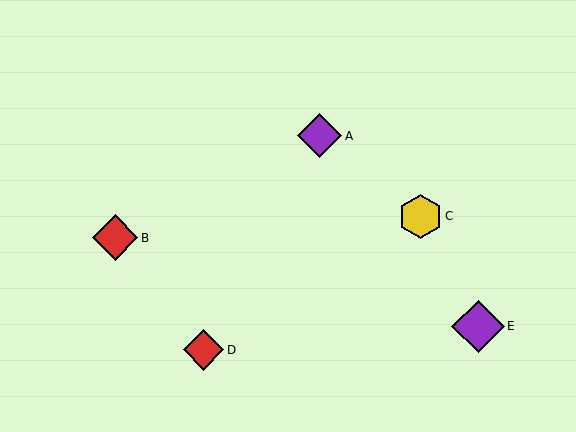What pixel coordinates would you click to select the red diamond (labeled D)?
Click at (204, 350) to select the red diamond D.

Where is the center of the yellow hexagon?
The center of the yellow hexagon is at (420, 216).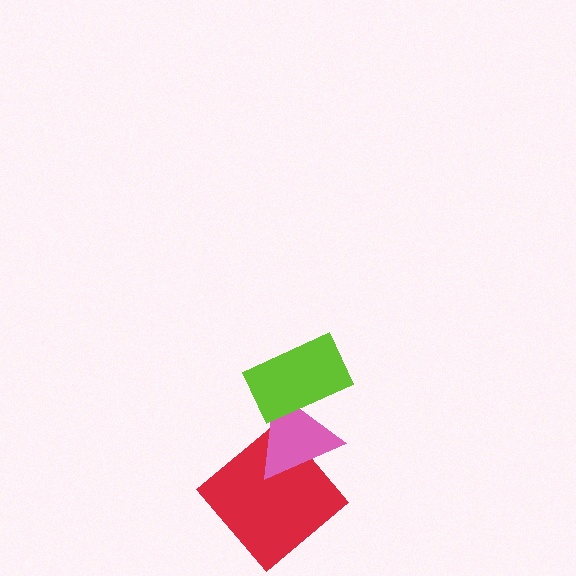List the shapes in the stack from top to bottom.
From top to bottom: the lime rectangle, the pink triangle, the red diamond.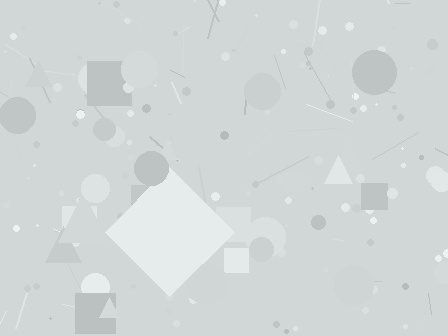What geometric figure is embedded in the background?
A diamond is embedded in the background.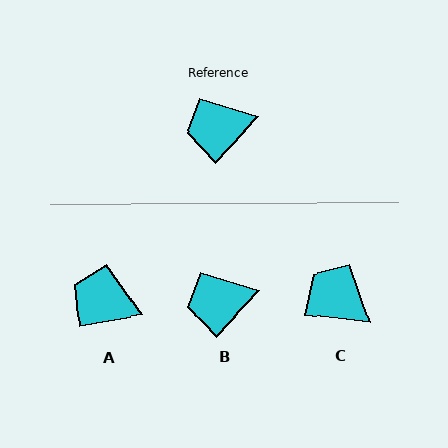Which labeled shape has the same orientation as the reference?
B.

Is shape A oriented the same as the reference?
No, it is off by about 38 degrees.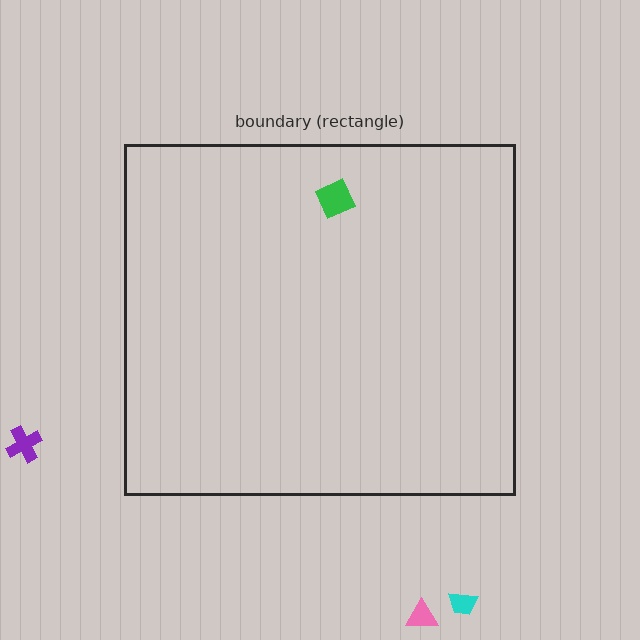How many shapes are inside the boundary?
1 inside, 3 outside.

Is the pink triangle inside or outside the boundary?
Outside.